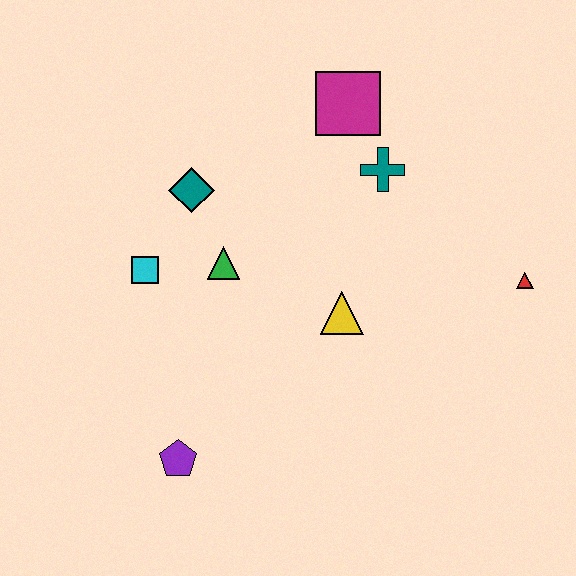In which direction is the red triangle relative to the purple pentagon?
The red triangle is to the right of the purple pentagon.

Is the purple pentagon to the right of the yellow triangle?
No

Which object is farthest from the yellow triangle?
The purple pentagon is farthest from the yellow triangle.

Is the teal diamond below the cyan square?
No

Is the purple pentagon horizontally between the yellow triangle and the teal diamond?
No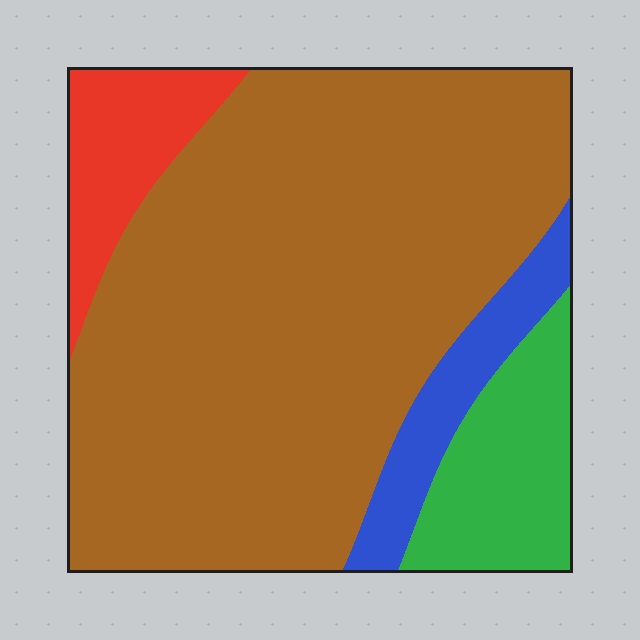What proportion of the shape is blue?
Blue takes up about one tenth (1/10) of the shape.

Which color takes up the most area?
Brown, at roughly 70%.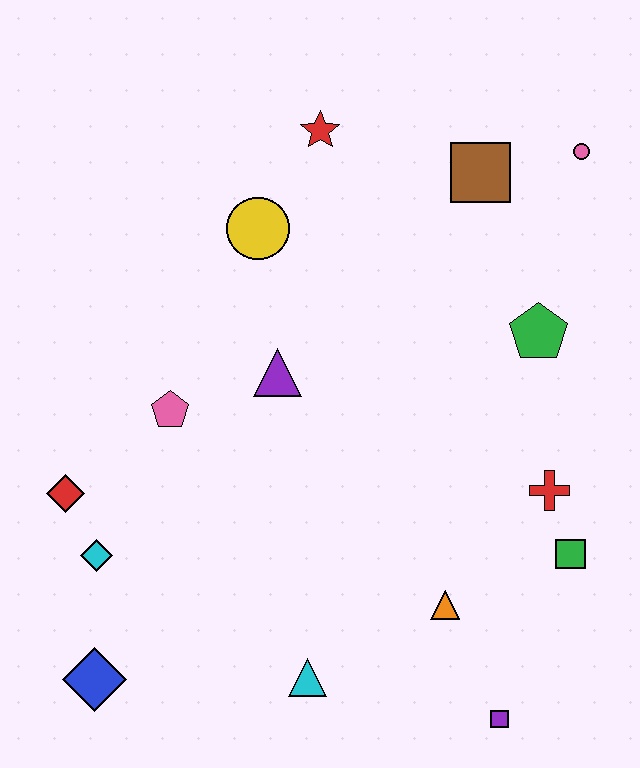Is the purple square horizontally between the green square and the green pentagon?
No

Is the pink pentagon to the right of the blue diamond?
Yes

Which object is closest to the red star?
The yellow circle is closest to the red star.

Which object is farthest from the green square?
The red diamond is farthest from the green square.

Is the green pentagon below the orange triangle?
No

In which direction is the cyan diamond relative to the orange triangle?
The cyan diamond is to the left of the orange triangle.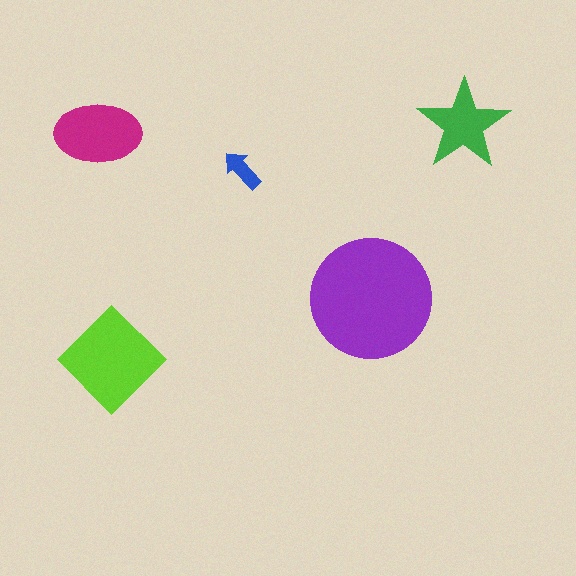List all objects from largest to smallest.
The purple circle, the lime diamond, the magenta ellipse, the green star, the blue arrow.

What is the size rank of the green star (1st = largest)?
4th.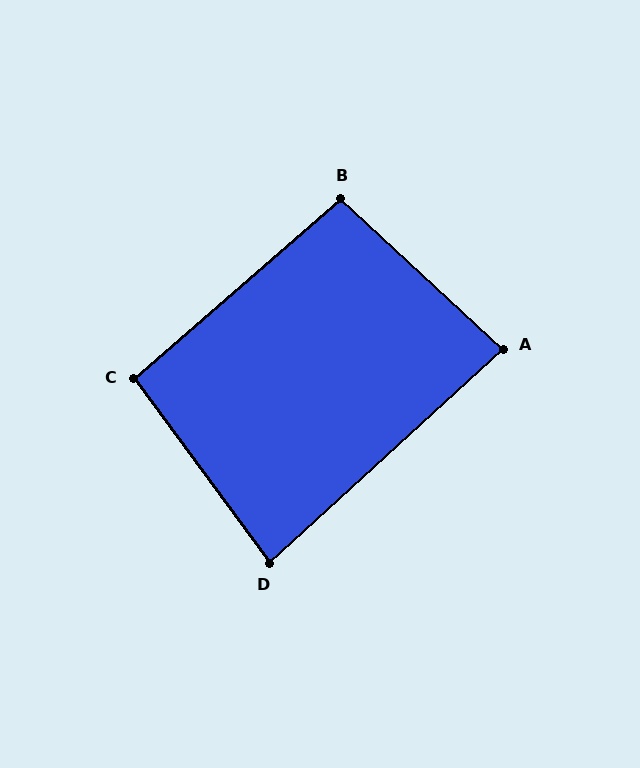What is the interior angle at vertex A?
Approximately 85 degrees (approximately right).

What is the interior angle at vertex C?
Approximately 95 degrees (approximately right).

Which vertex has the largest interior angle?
B, at approximately 96 degrees.